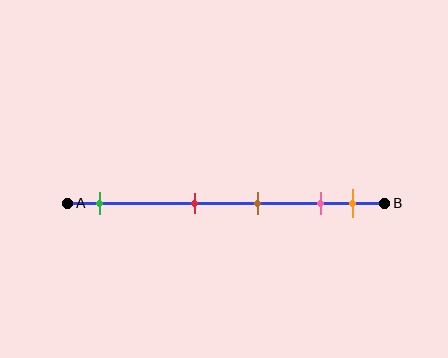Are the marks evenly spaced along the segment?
No, the marks are not evenly spaced.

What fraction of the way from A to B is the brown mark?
The brown mark is approximately 60% (0.6) of the way from A to B.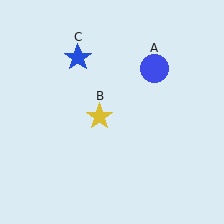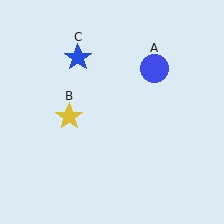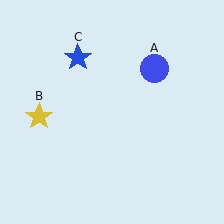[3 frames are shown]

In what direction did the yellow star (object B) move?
The yellow star (object B) moved left.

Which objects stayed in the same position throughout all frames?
Blue circle (object A) and blue star (object C) remained stationary.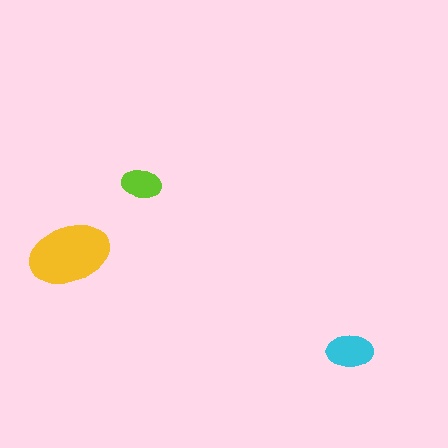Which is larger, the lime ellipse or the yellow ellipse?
The yellow one.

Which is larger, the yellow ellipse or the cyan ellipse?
The yellow one.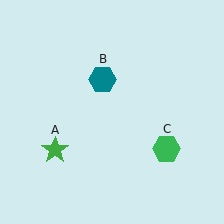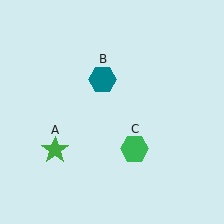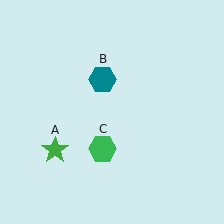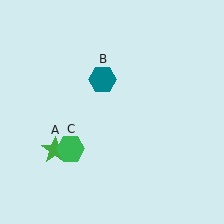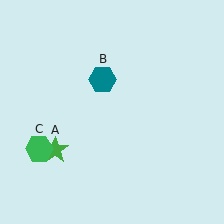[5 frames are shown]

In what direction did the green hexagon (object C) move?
The green hexagon (object C) moved left.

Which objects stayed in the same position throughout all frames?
Green star (object A) and teal hexagon (object B) remained stationary.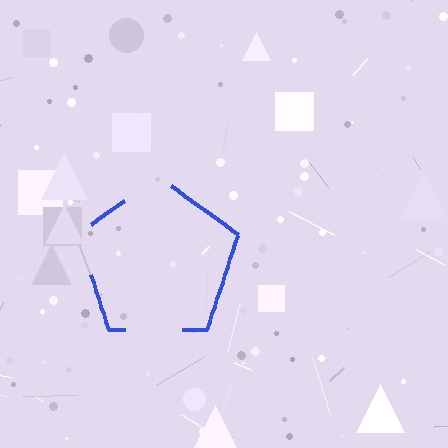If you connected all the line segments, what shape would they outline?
They would outline a pentagon.